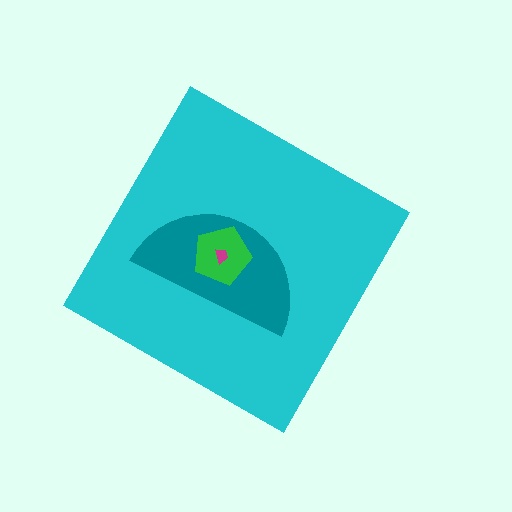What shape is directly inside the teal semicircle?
The green pentagon.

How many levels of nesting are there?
4.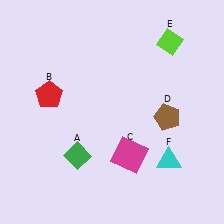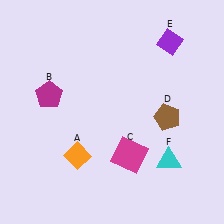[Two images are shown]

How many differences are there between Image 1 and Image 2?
There are 3 differences between the two images.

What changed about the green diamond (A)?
In Image 1, A is green. In Image 2, it changed to orange.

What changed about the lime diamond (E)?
In Image 1, E is lime. In Image 2, it changed to purple.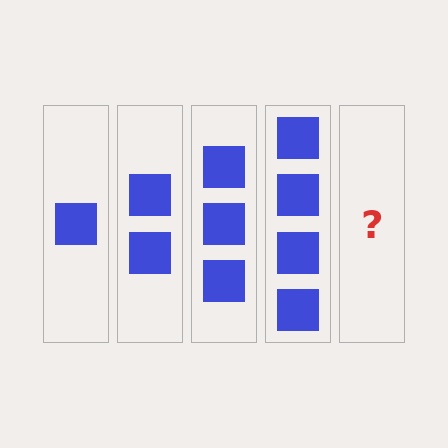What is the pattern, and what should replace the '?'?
The pattern is that each step adds one more square. The '?' should be 5 squares.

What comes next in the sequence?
The next element should be 5 squares.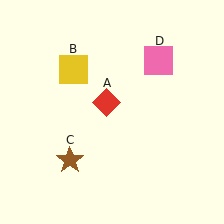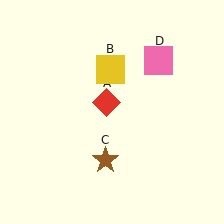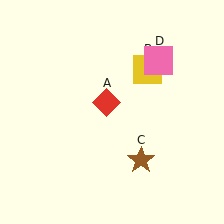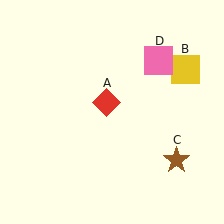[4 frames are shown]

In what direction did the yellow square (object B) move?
The yellow square (object B) moved right.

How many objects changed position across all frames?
2 objects changed position: yellow square (object B), brown star (object C).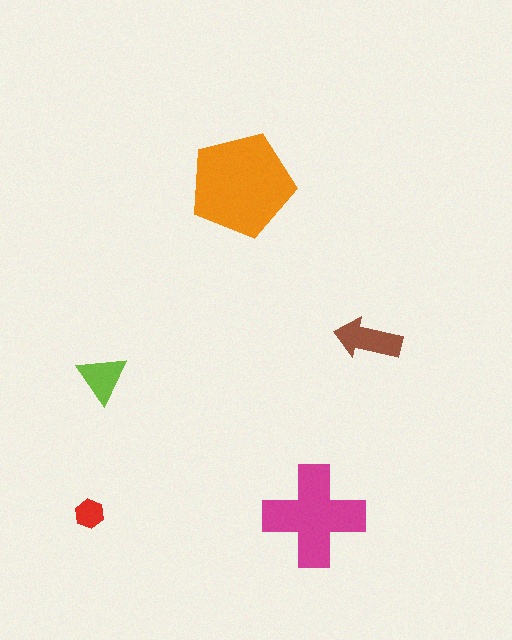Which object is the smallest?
The red hexagon.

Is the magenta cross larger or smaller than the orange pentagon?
Smaller.